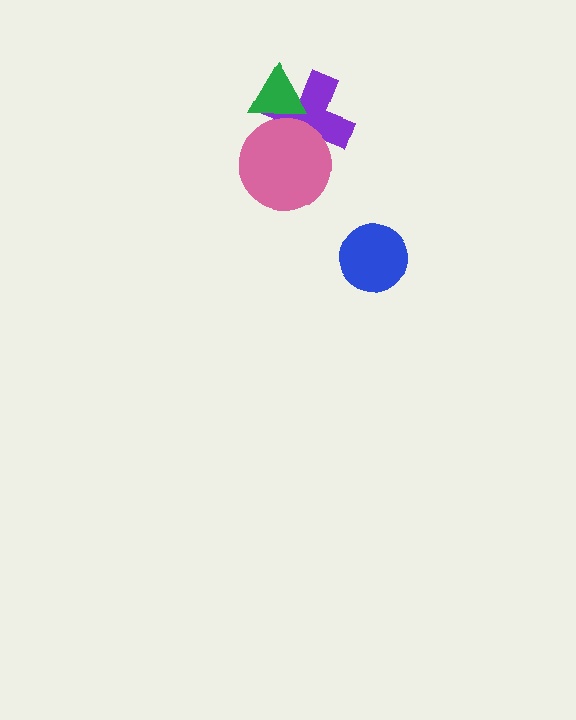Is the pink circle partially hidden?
Yes, it is partially covered by another shape.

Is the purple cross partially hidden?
Yes, it is partially covered by another shape.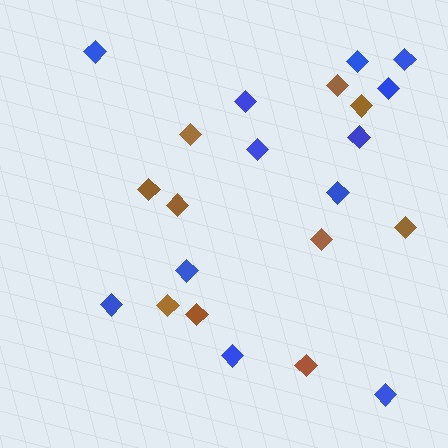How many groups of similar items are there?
There are 2 groups: one group of brown diamonds (10) and one group of blue diamonds (12).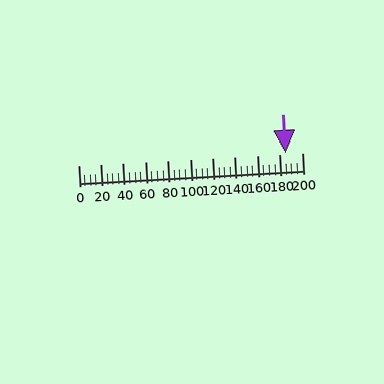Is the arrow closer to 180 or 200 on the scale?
The arrow is closer to 180.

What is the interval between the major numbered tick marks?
The major tick marks are spaced 20 units apart.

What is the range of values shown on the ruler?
The ruler shows values from 0 to 200.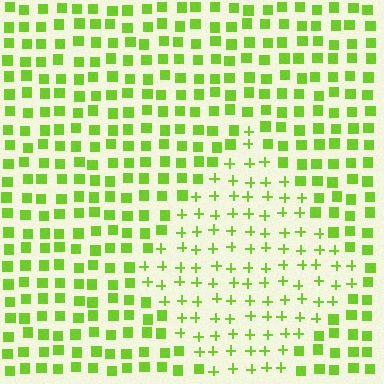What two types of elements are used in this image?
The image uses plus signs inside the diamond region and squares outside it.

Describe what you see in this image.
The image is filled with small lime elements arranged in a uniform grid. A diamond-shaped region contains plus signs, while the surrounding area contains squares. The boundary is defined purely by the change in element shape.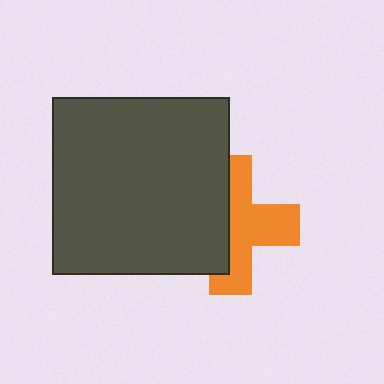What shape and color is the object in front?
The object in front is a dark gray square.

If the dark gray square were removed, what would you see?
You would see the complete orange cross.